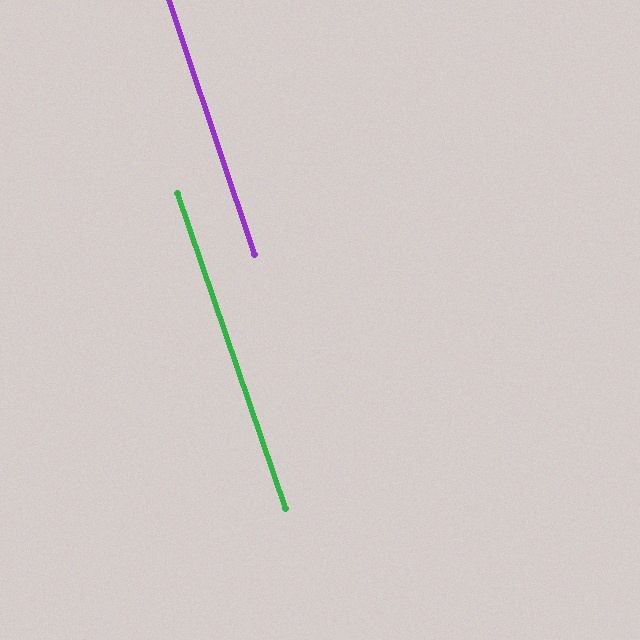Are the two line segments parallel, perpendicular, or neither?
Parallel — their directions differ by only 0.5°.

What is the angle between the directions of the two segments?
Approximately 1 degree.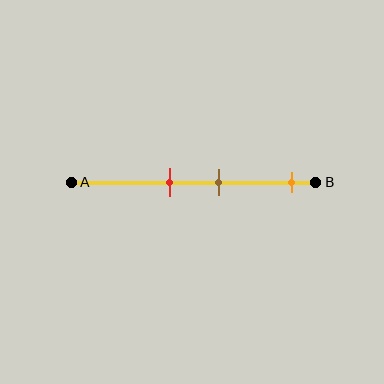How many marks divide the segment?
There are 3 marks dividing the segment.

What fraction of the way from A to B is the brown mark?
The brown mark is approximately 60% (0.6) of the way from A to B.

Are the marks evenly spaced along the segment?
No, the marks are not evenly spaced.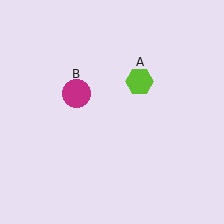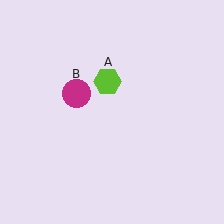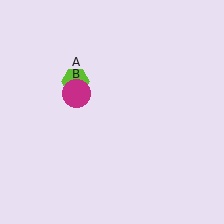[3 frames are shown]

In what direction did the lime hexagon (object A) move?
The lime hexagon (object A) moved left.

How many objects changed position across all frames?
1 object changed position: lime hexagon (object A).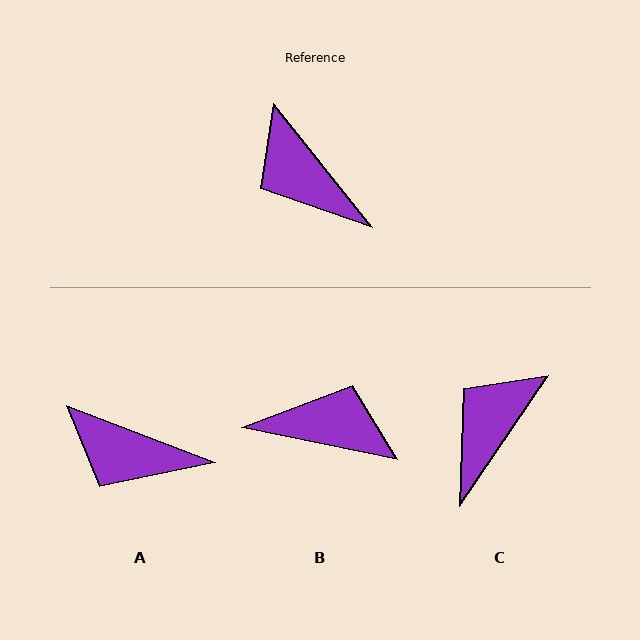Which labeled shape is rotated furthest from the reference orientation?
B, about 140 degrees away.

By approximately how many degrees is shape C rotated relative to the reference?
Approximately 73 degrees clockwise.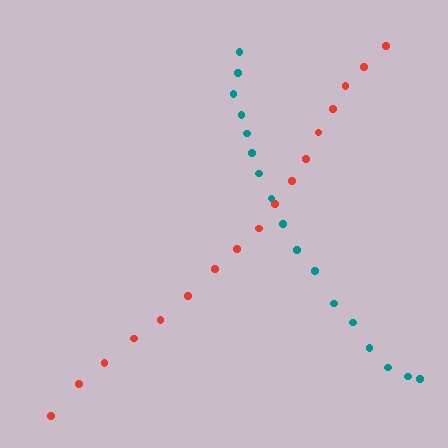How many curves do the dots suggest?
There are 2 distinct paths.